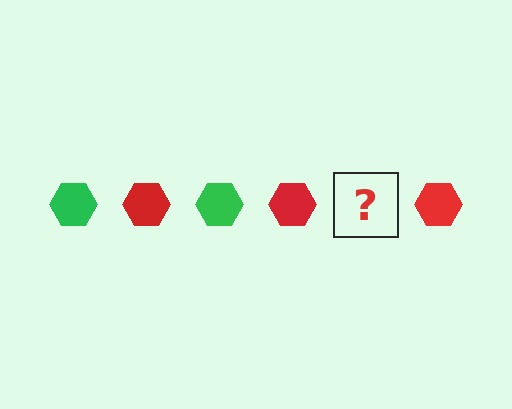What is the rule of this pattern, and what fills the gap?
The rule is that the pattern cycles through green, red hexagons. The gap should be filled with a green hexagon.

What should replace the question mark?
The question mark should be replaced with a green hexagon.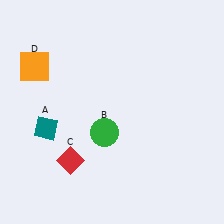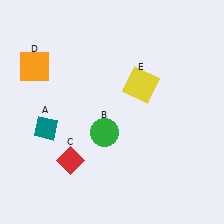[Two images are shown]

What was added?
A yellow square (E) was added in Image 2.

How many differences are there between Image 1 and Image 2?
There is 1 difference between the two images.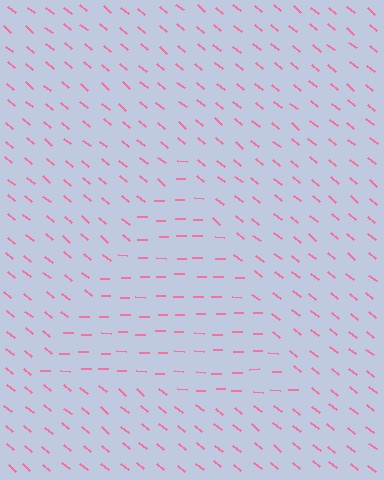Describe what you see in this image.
The image is filled with small pink line segments. A triangle region in the image has lines oriented differently from the surrounding lines, creating a visible texture boundary.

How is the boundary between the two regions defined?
The boundary is defined purely by a change in line orientation (approximately 38 degrees difference). All lines are the same color and thickness.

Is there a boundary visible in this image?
Yes, there is a texture boundary formed by a change in line orientation.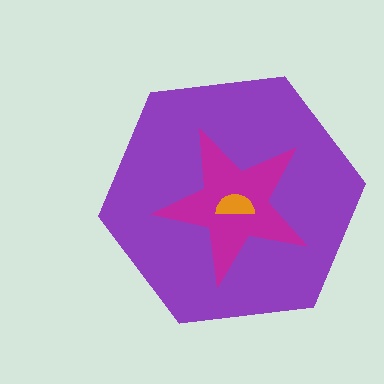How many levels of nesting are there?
3.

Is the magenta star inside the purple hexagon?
Yes.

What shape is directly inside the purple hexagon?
The magenta star.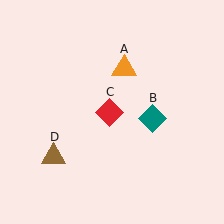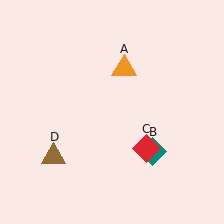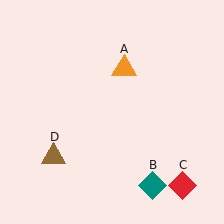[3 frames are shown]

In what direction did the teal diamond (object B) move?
The teal diamond (object B) moved down.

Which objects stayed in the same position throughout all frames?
Orange triangle (object A) and brown triangle (object D) remained stationary.